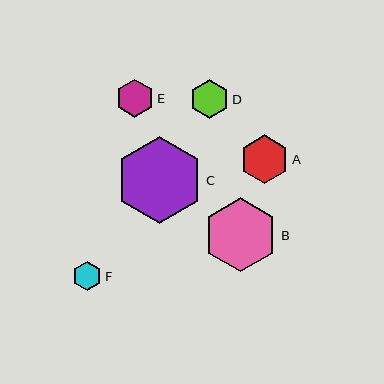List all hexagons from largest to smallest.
From largest to smallest: C, B, A, D, E, F.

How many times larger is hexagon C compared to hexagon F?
Hexagon C is approximately 3.0 times the size of hexagon F.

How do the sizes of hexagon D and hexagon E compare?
Hexagon D and hexagon E are approximately the same size.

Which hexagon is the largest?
Hexagon C is the largest with a size of approximately 87 pixels.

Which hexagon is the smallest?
Hexagon F is the smallest with a size of approximately 29 pixels.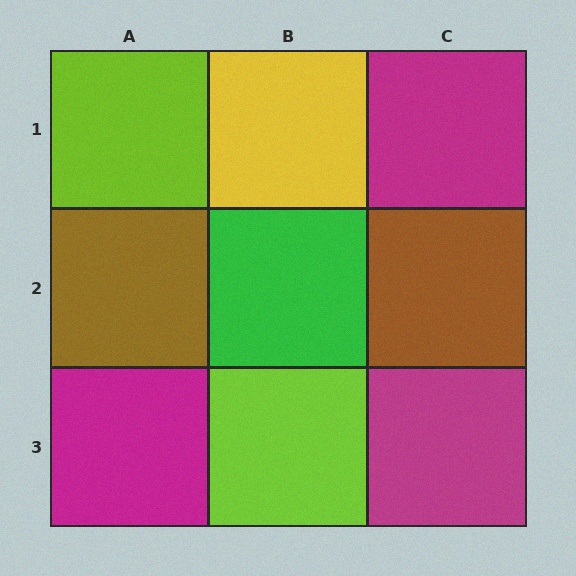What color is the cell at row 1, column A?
Lime.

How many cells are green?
1 cell is green.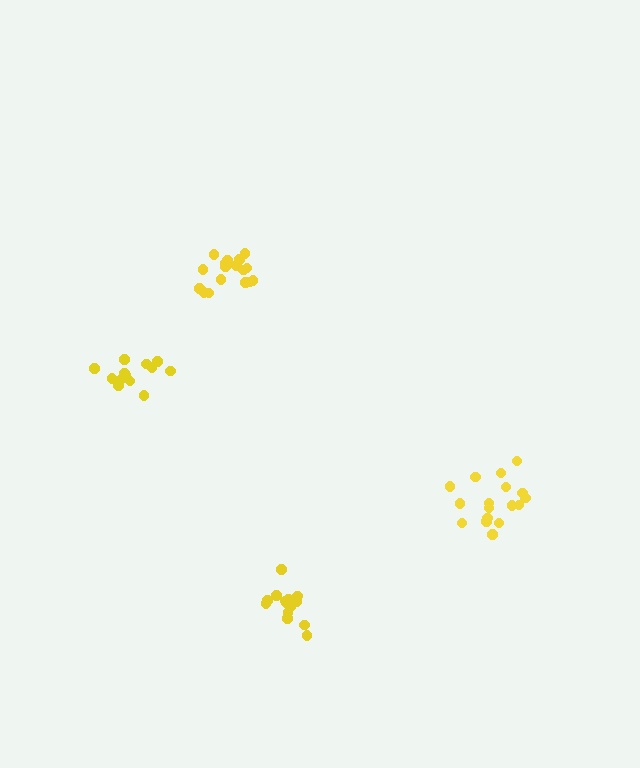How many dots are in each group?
Group 1: 17 dots, Group 2: 13 dots, Group 3: 17 dots, Group 4: 15 dots (62 total).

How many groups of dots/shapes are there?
There are 4 groups.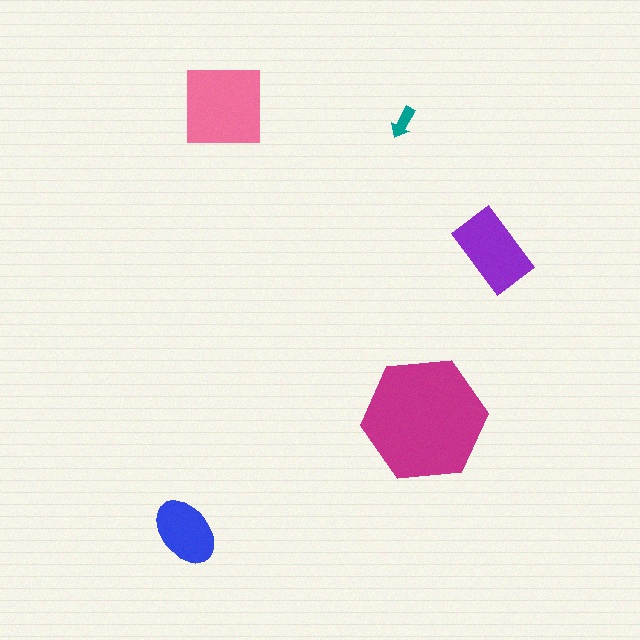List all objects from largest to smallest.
The magenta hexagon, the pink square, the purple rectangle, the blue ellipse, the teal arrow.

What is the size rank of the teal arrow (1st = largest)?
5th.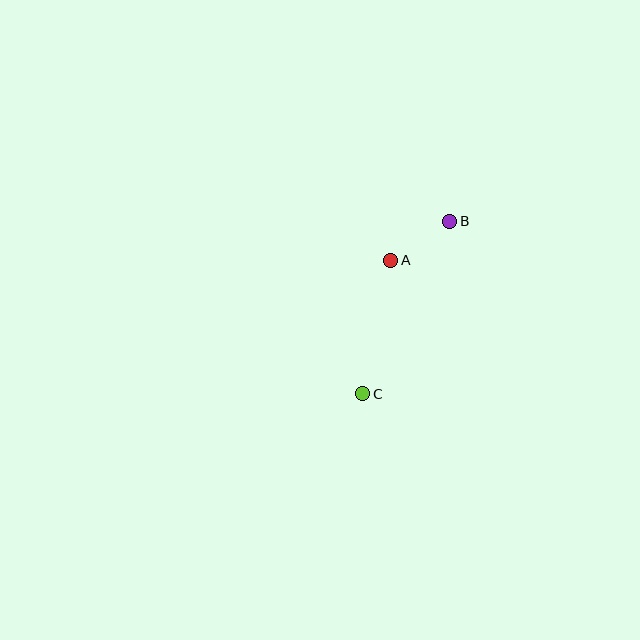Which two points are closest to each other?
Points A and B are closest to each other.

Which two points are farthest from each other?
Points B and C are farthest from each other.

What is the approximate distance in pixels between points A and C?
The distance between A and C is approximately 136 pixels.